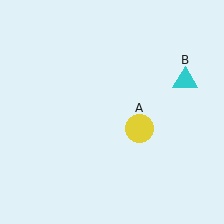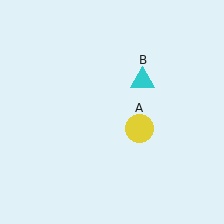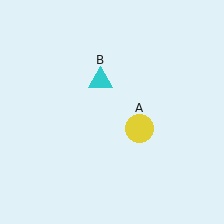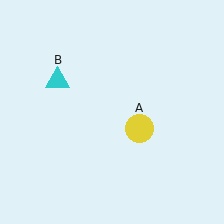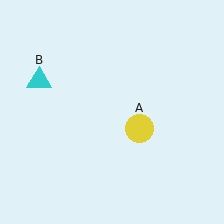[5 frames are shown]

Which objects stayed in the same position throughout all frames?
Yellow circle (object A) remained stationary.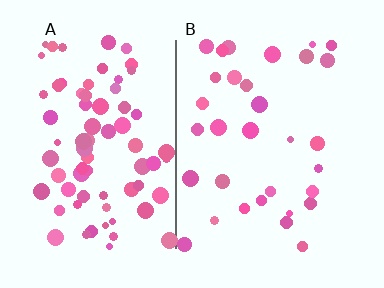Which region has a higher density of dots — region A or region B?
A (the left).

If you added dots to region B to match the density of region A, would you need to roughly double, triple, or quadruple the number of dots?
Approximately double.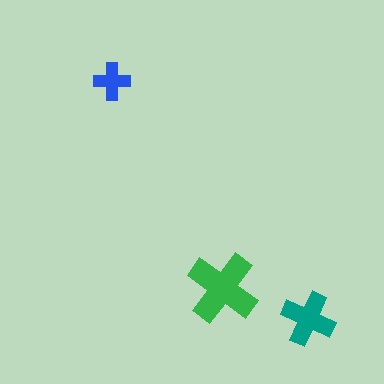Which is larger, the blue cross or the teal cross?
The teal one.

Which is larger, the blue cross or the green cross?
The green one.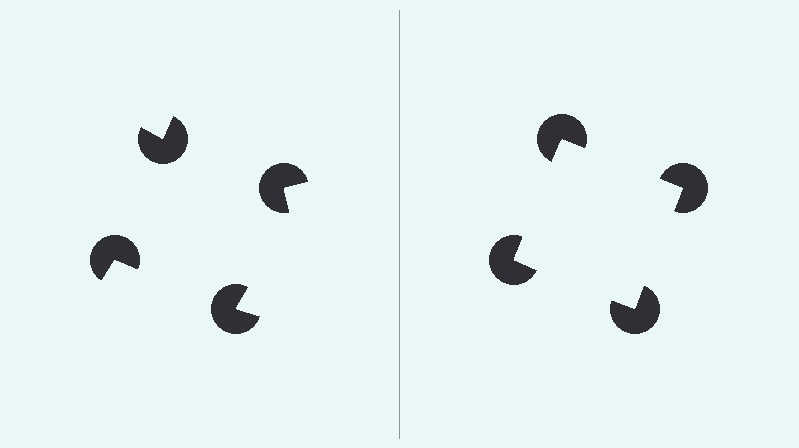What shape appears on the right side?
An illusory square.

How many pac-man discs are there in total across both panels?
8 — 4 on each side.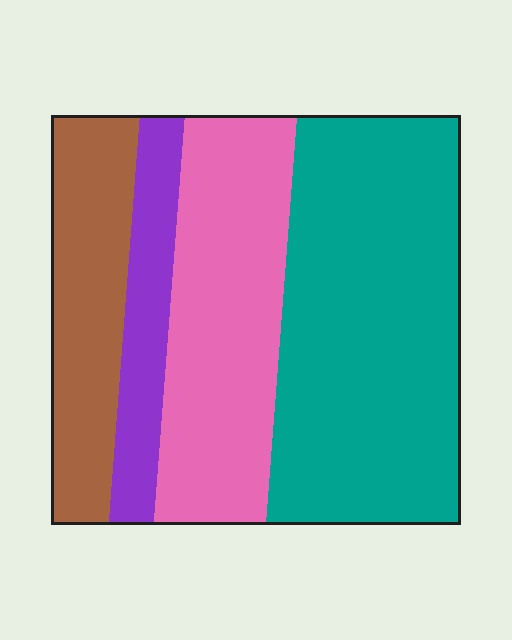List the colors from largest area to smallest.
From largest to smallest: teal, pink, brown, purple.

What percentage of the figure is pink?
Pink covers around 25% of the figure.